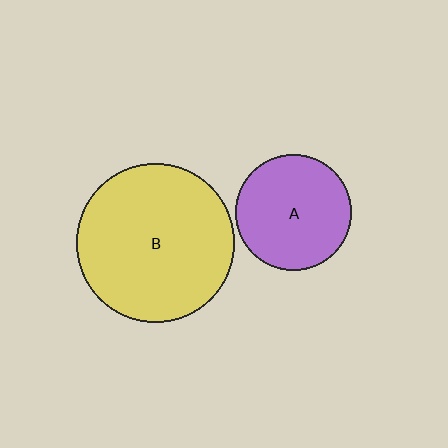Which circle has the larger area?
Circle B (yellow).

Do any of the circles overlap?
No, none of the circles overlap.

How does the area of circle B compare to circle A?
Approximately 1.9 times.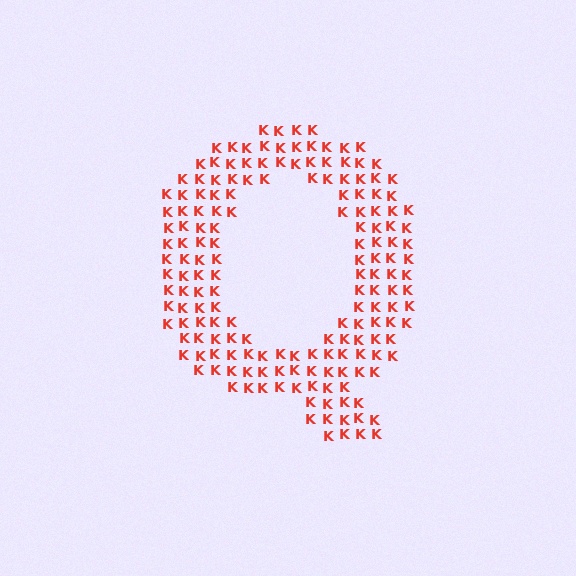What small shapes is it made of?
It is made of small letter K's.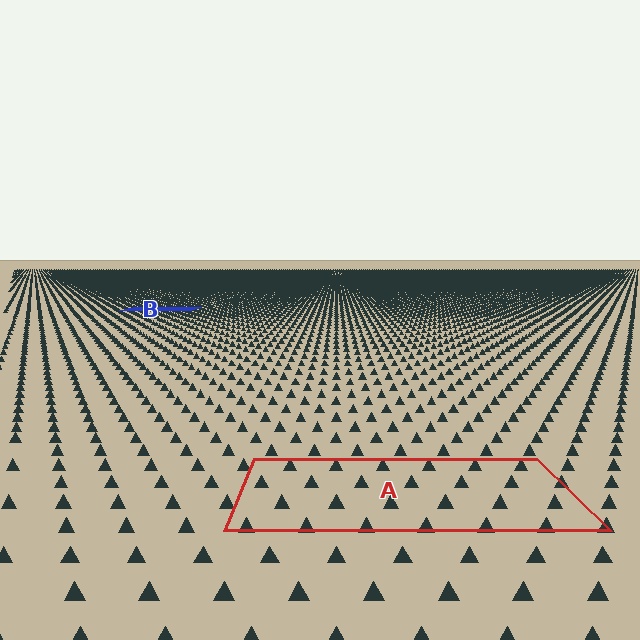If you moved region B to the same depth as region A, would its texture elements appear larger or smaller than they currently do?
They would appear larger. At a closer depth, the same texture elements are projected at a bigger on-screen size.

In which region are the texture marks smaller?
The texture marks are smaller in region B, because it is farther away.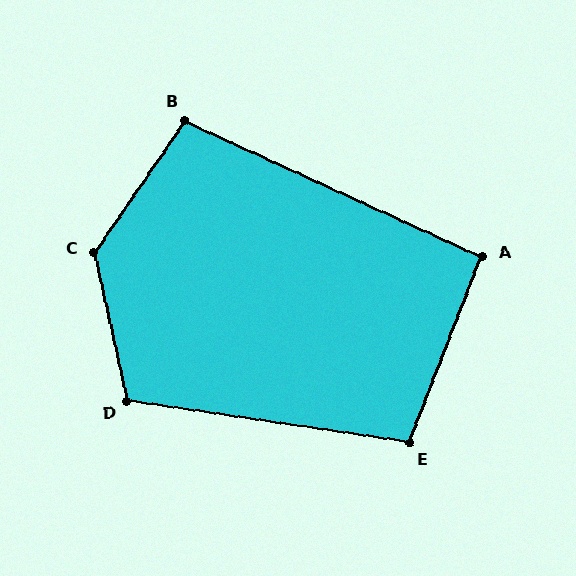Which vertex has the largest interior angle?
C, at approximately 133 degrees.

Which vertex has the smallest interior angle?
A, at approximately 93 degrees.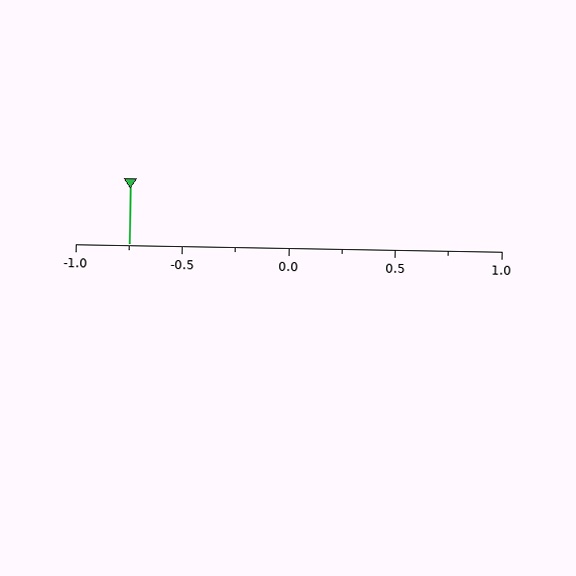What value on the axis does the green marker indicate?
The marker indicates approximately -0.75.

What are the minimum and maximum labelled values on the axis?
The axis runs from -1.0 to 1.0.